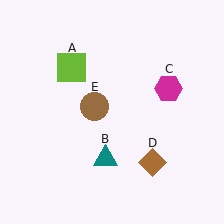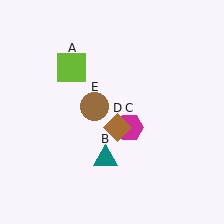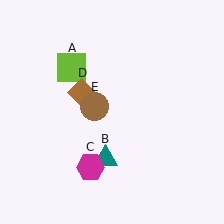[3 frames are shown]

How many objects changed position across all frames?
2 objects changed position: magenta hexagon (object C), brown diamond (object D).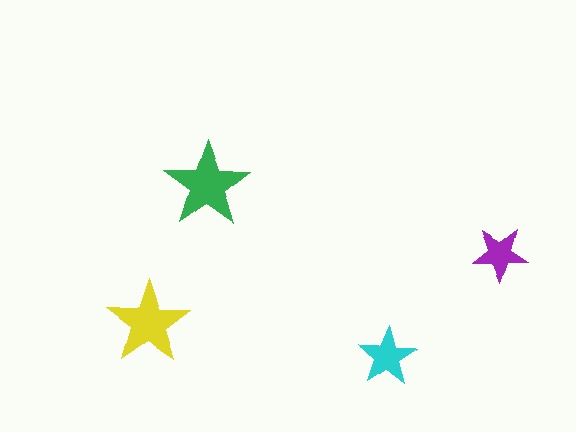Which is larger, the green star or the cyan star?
The green one.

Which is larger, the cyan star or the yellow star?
The yellow one.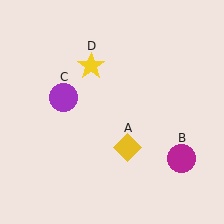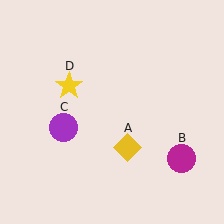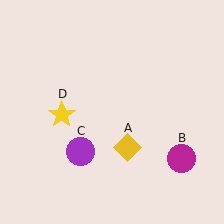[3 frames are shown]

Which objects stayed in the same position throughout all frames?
Yellow diamond (object A) and magenta circle (object B) remained stationary.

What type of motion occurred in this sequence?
The purple circle (object C), yellow star (object D) rotated counterclockwise around the center of the scene.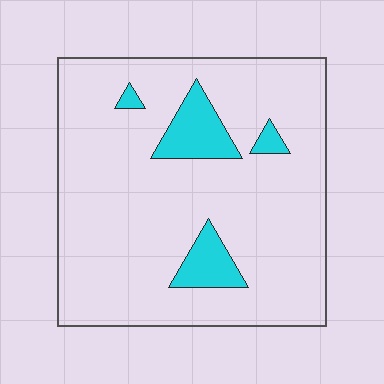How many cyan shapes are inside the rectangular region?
4.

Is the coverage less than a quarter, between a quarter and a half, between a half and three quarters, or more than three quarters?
Less than a quarter.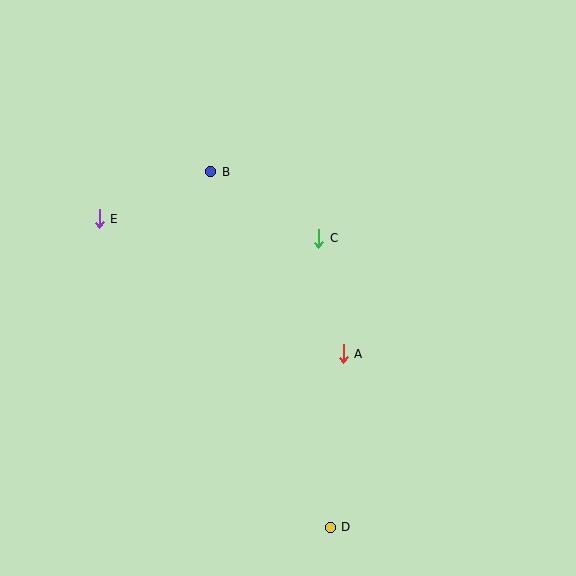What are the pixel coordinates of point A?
Point A is at (343, 354).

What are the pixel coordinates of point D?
Point D is at (330, 527).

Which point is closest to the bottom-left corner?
Point D is closest to the bottom-left corner.